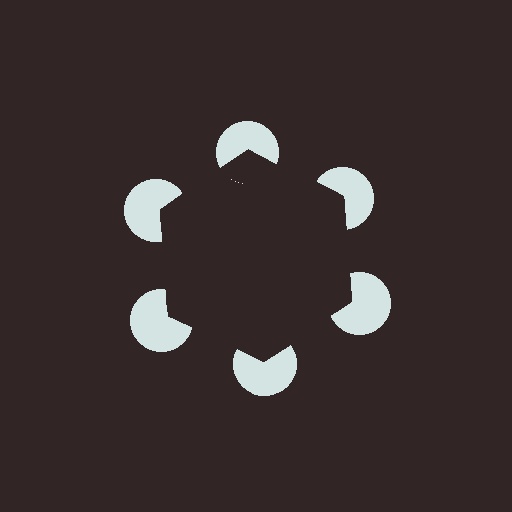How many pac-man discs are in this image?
There are 6 — one at each vertex of the illusory hexagon.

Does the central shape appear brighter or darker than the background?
It typically appears slightly darker than the background, even though no actual brightness change is drawn.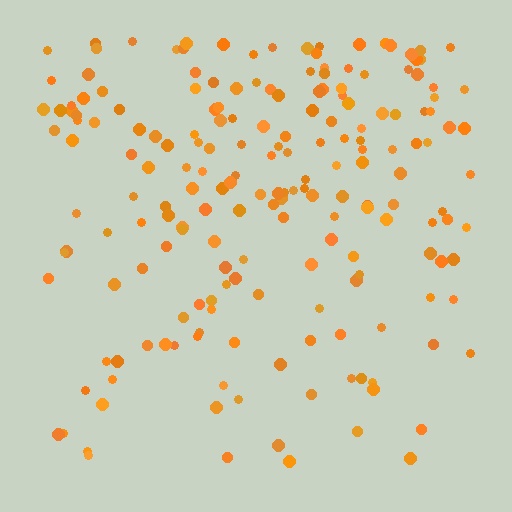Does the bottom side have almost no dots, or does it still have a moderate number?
Still a moderate number, just noticeably fewer than the top.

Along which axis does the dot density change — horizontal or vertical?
Vertical.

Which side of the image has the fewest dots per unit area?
The bottom.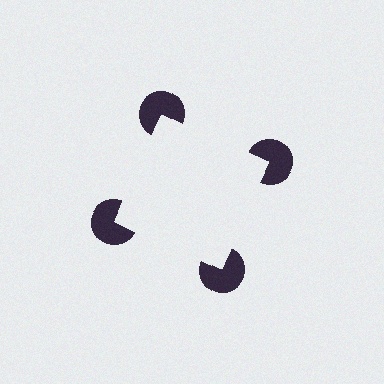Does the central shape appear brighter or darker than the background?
It typically appears slightly brighter than the background, even though no actual brightness change is drawn.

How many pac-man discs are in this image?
There are 4 — one at each vertex of the illusory square.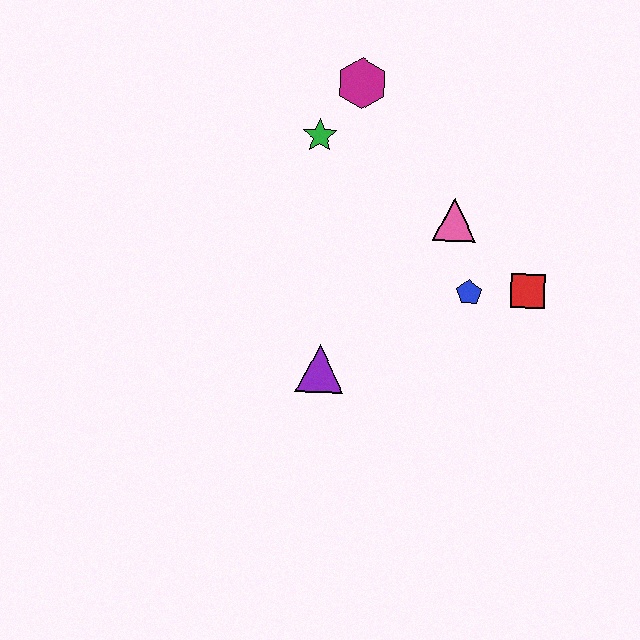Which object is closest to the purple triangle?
The blue pentagon is closest to the purple triangle.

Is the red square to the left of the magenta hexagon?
No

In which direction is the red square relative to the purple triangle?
The red square is to the right of the purple triangle.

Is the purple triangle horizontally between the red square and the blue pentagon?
No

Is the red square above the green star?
No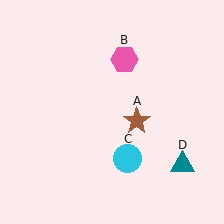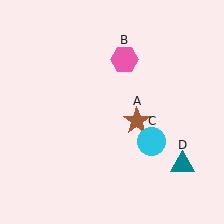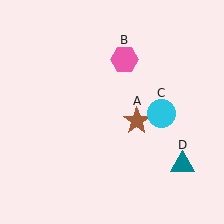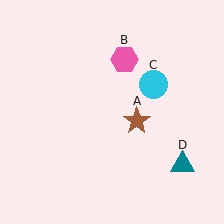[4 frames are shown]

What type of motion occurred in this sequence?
The cyan circle (object C) rotated counterclockwise around the center of the scene.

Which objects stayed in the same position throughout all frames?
Brown star (object A) and pink hexagon (object B) and teal triangle (object D) remained stationary.